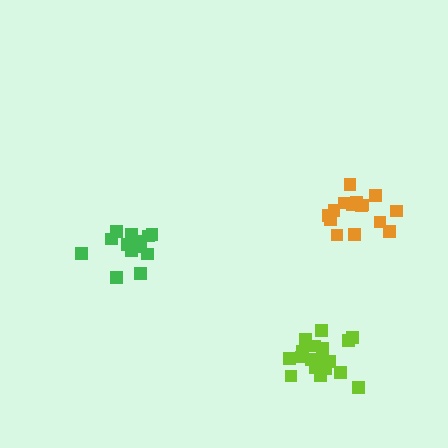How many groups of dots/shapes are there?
There are 3 groups.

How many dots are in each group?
Group 1: 19 dots, Group 2: 14 dots, Group 3: 15 dots (48 total).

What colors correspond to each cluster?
The clusters are colored: lime, green, orange.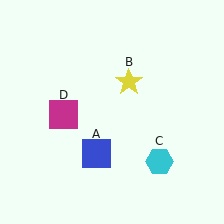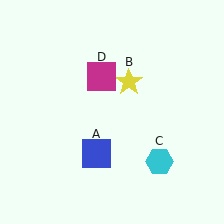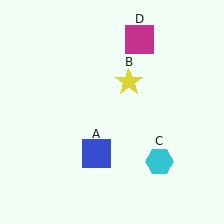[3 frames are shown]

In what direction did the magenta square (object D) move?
The magenta square (object D) moved up and to the right.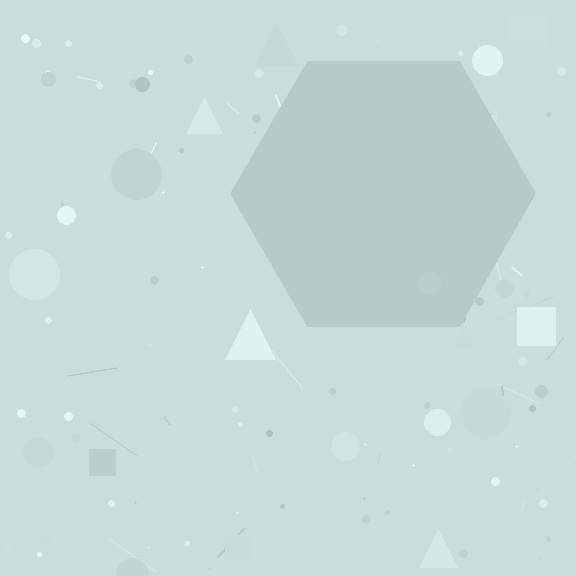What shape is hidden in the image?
A hexagon is hidden in the image.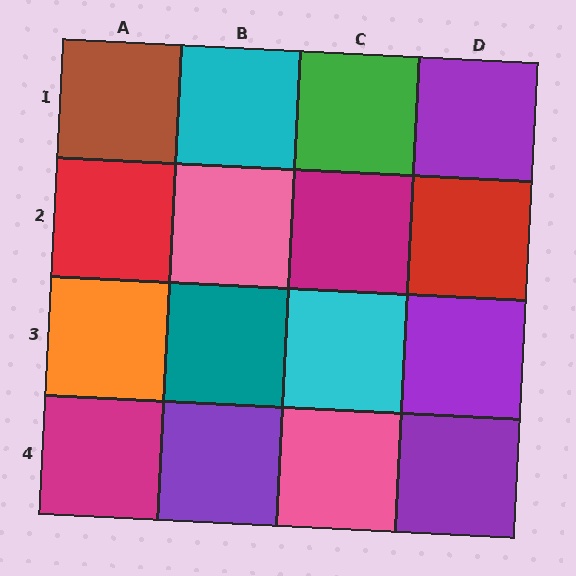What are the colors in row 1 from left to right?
Brown, cyan, green, purple.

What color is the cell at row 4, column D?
Purple.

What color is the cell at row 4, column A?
Magenta.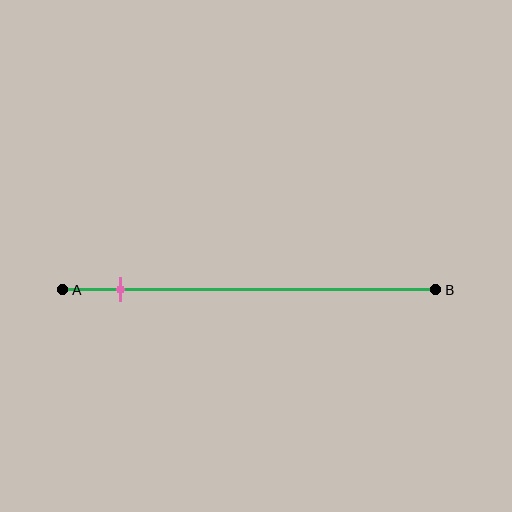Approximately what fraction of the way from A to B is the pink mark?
The pink mark is approximately 15% of the way from A to B.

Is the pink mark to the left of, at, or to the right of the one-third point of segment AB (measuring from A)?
The pink mark is to the left of the one-third point of segment AB.